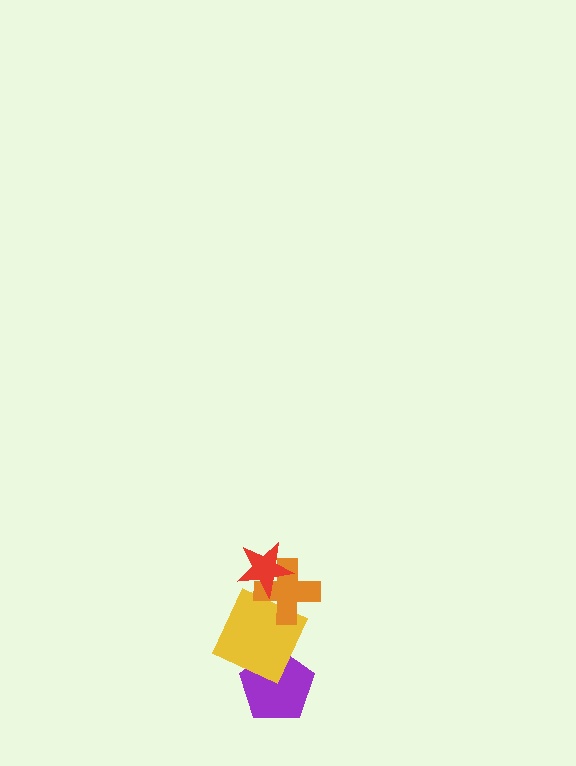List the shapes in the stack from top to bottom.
From top to bottom: the red star, the orange cross, the yellow square, the purple pentagon.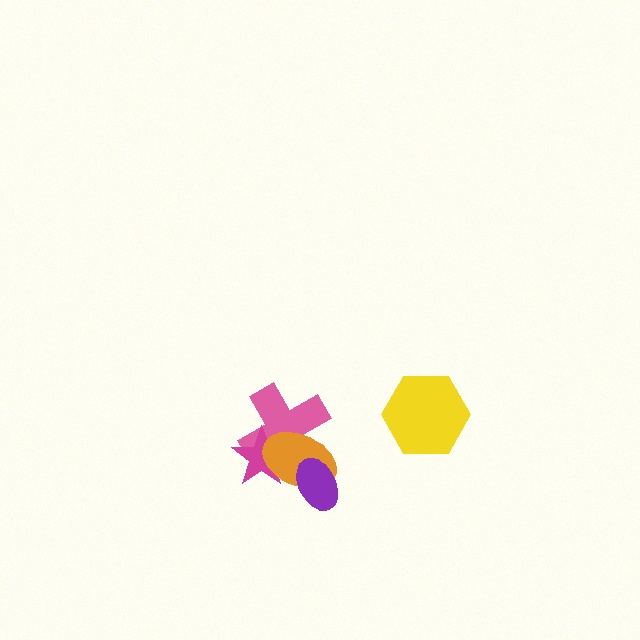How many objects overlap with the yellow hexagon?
0 objects overlap with the yellow hexagon.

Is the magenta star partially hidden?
Yes, it is partially covered by another shape.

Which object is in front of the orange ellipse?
The purple ellipse is in front of the orange ellipse.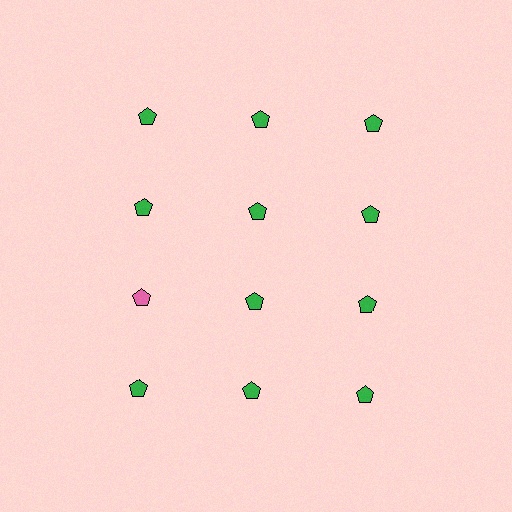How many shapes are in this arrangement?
There are 12 shapes arranged in a grid pattern.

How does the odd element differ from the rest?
It has a different color: pink instead of green.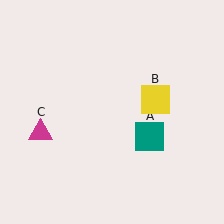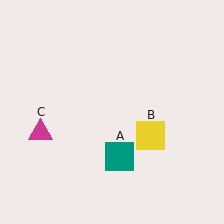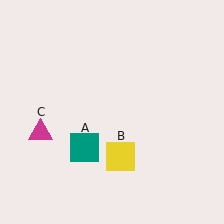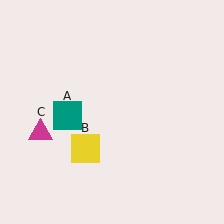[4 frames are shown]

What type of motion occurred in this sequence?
The teal square (object A), yellow square (object B) rotated clockwise around the center of the scene.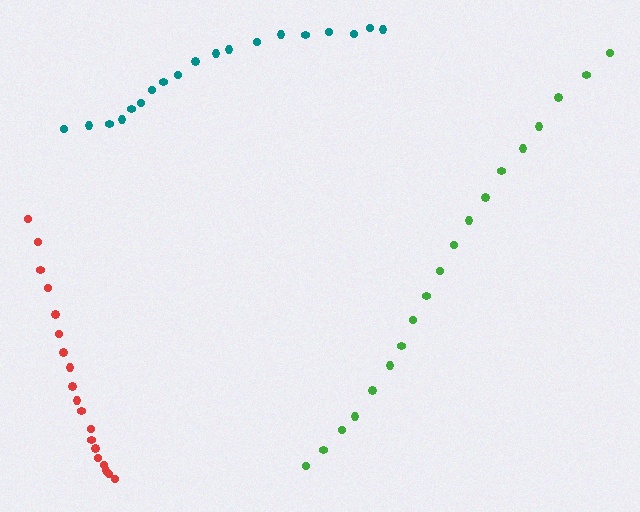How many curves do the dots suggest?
There are 3 distinct paths.